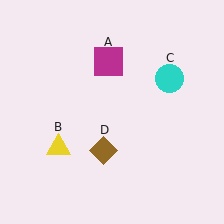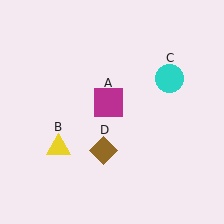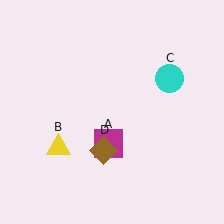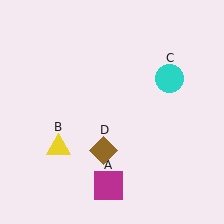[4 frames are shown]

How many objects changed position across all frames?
1 object changed position: magenta square (object A).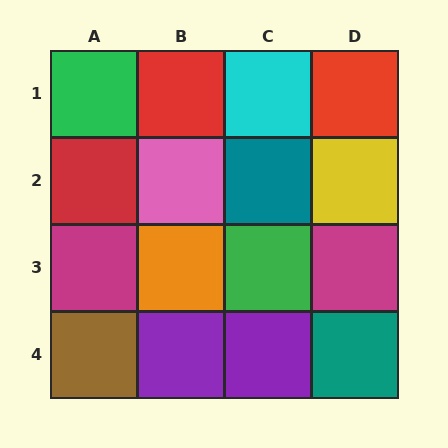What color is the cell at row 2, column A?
Red.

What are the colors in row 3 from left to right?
Magenta, orange, green, magenta.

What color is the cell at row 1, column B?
Red.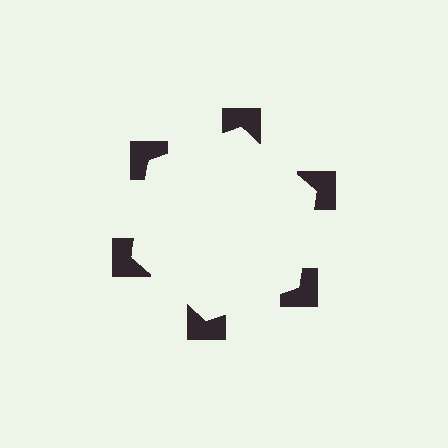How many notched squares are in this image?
There are 6 — one at each vertex of the illusory hexagon.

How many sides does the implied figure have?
6 sides.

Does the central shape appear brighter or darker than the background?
It typically appears slightly brighter than the background, even though no actual brightness change is drawn.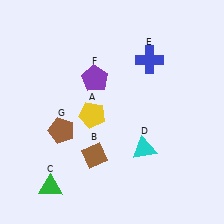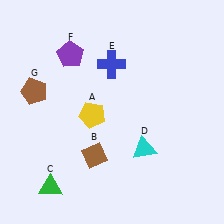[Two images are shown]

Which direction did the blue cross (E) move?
The blue cross (E) moved left.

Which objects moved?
The objects that moved are: the blue cross (E), the purple pentagon (F), the brown pentagon (G).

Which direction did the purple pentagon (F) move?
The purple pentagon (F) moved left.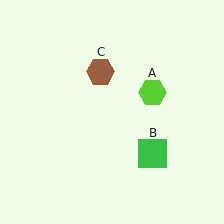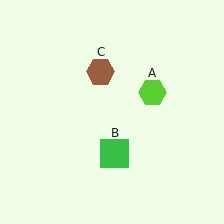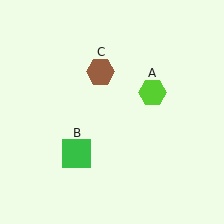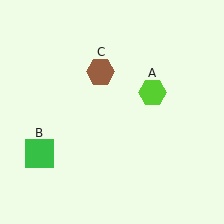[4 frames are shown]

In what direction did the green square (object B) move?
The green square (object B) moved left.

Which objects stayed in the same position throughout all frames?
Lime hexagon (object A) and brown hexagon (object C) remained stationary.